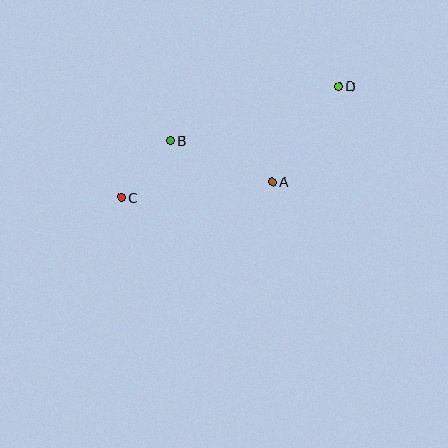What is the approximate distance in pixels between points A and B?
The distance between A and B is approximately 110 pixels.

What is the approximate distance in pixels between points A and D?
The distance between A and D is approximately 117 pixels.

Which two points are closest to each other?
Points B and C are closest to each other.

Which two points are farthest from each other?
Points C and D are farthest from each other.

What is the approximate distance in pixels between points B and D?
The distance between B and D is approximately 177 pixels.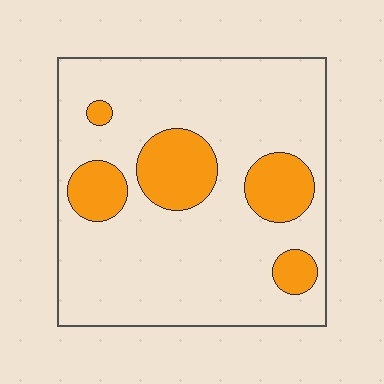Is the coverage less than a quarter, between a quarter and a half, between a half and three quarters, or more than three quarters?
Less than a quarter.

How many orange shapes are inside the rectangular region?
5.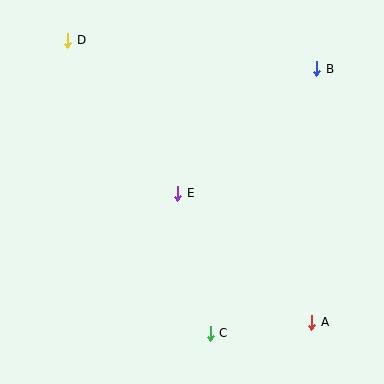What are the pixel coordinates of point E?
Point E is at (178, 193).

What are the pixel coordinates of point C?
Point C is at (210, 333).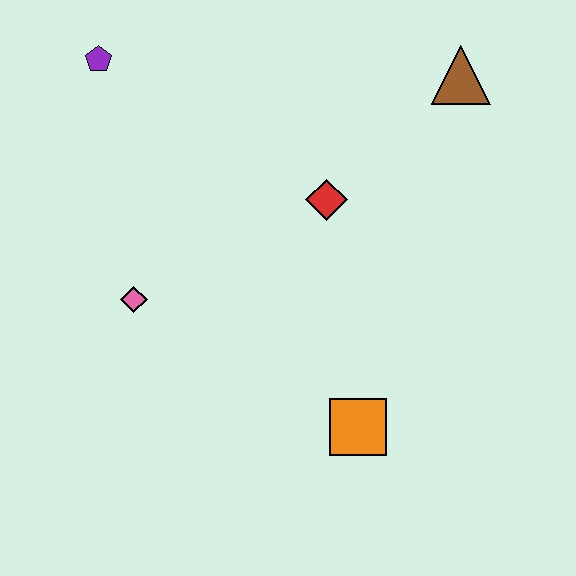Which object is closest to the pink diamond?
The red diamond is closest to the pink diamond.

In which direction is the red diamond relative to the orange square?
The red diamond is above the orange square.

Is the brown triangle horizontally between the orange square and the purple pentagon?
No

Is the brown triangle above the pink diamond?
Yes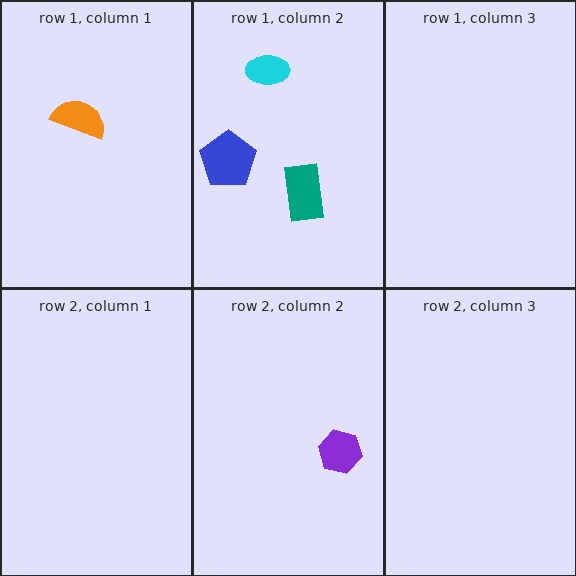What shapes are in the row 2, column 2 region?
The purple hexagon.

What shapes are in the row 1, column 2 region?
The blue pentagon, the cyan ellipse, the teal rectangle.